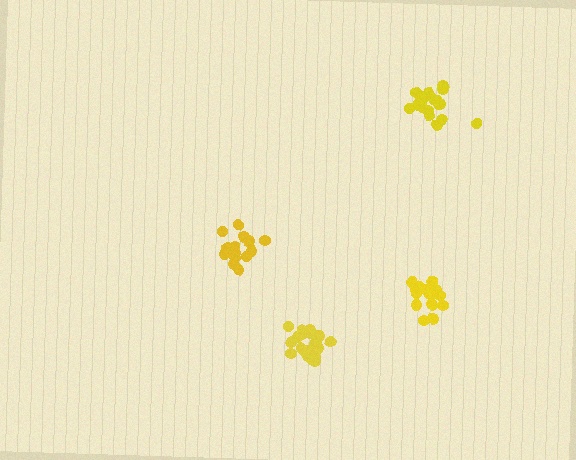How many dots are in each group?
Group 1: 20 dots, Group 2: 21 dots, Group 3: 16 dots, Group 4: 16 dots (73 total).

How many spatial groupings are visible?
There are 4 spatial groupings.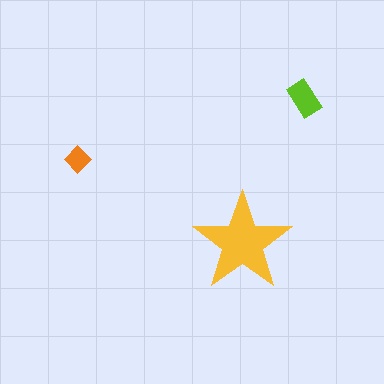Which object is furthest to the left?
The orange diamond is leftmost.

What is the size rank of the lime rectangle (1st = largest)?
2nd.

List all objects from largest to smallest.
The yellow star, the lime rectangle, the orange diamond.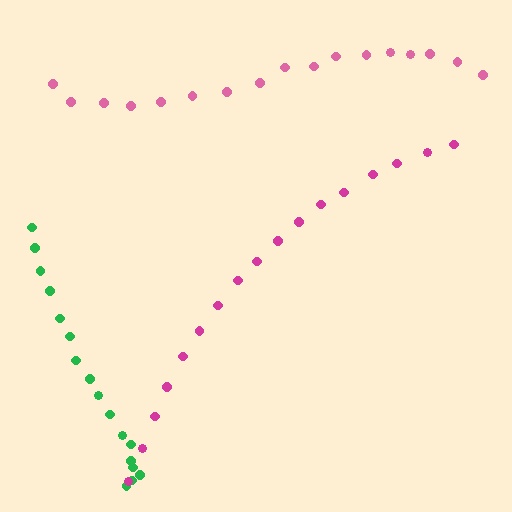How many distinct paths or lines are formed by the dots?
There are 3 distinct paths.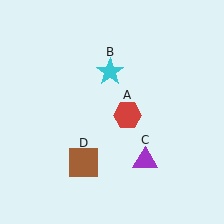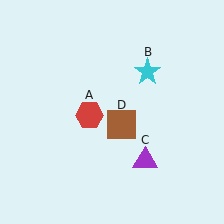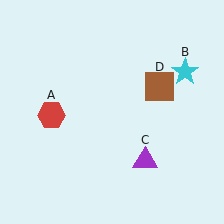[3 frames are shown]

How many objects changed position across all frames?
3 objects changed position: red hexagon (object A), cyan star (object B), brown square (object D).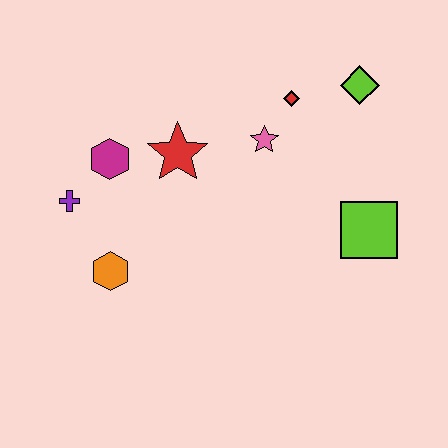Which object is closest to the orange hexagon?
The purple cross is closest to the orange hexagon.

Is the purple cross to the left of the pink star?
Yes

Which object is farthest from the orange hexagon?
The lime diamond is farthest from the orange hexagon.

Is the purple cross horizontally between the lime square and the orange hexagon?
No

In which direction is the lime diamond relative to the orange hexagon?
The lime diamond is to the right of the orange hexagon.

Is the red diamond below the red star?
No